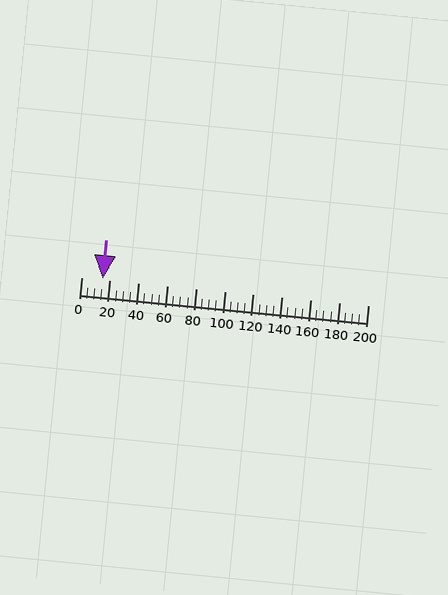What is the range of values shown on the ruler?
The ruler shows values from 0 to 200.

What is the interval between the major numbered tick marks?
The major tick marks are spaced 20 units apart.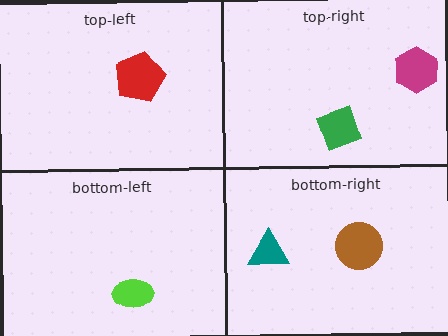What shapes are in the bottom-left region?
The lime ellipse.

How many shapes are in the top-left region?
1.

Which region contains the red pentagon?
The top-left region.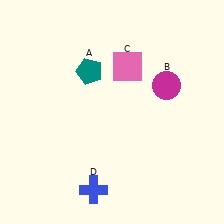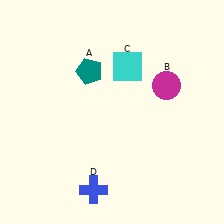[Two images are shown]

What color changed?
The square (C) changed from pink in Image 1 to cyan in Image 2.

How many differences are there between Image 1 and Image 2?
There is 1 difference between the two images.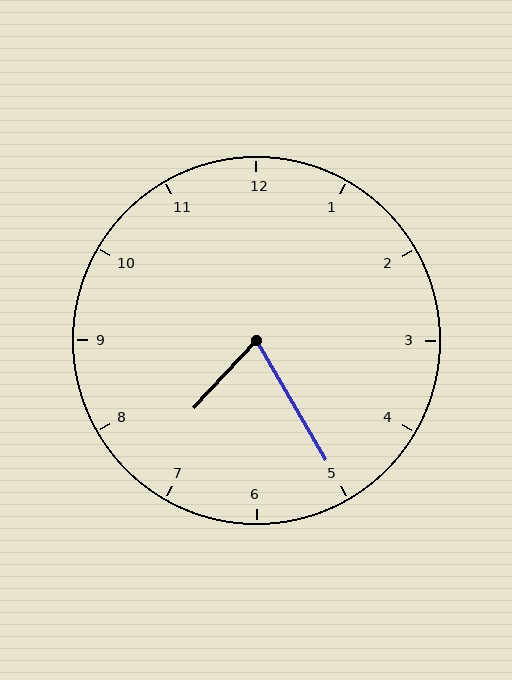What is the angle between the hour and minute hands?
Approximately 72 degrees.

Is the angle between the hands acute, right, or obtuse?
It is acute.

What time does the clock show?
7:25.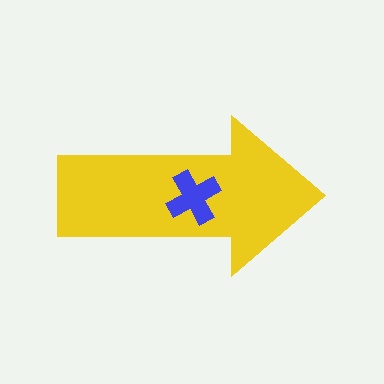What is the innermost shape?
The blue cross.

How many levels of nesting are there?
2.